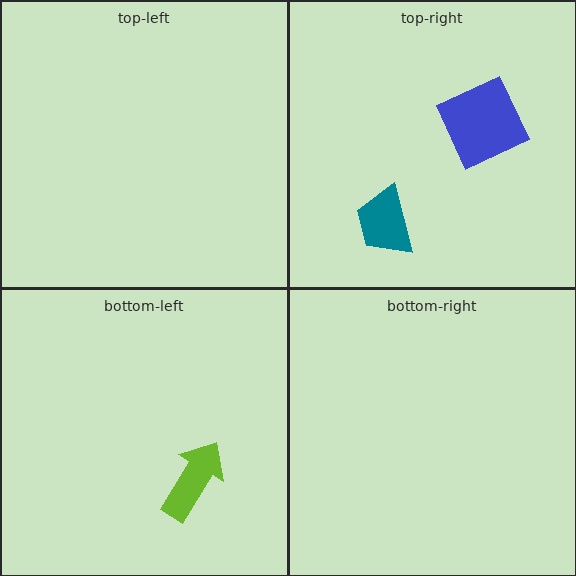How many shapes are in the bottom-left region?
1.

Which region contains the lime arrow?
The bottom-left region.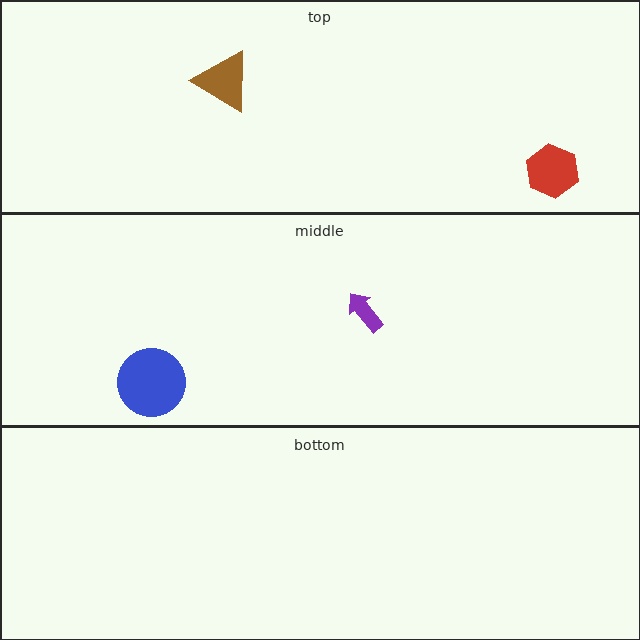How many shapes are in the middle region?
2.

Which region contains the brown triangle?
The top region.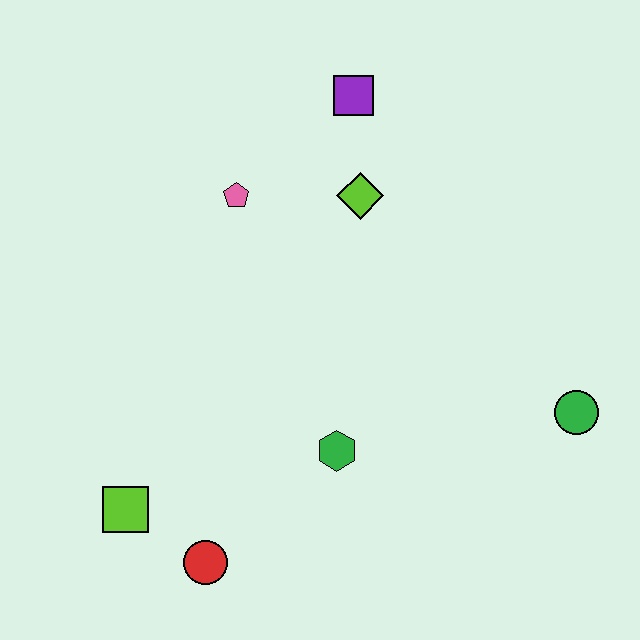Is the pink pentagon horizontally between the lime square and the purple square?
Yes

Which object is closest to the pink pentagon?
The lime diamond is closest to the pink pentagon.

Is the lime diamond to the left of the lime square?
No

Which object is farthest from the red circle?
The purple square is farthest from the red circle.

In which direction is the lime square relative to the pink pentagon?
The lime square is below the pink pentagon.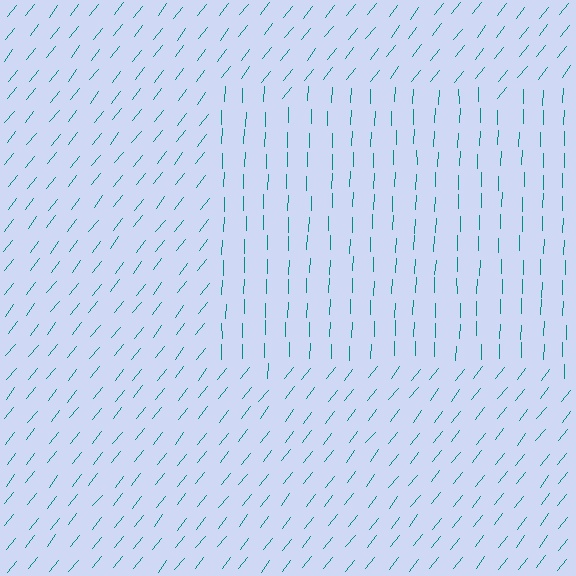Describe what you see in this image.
The image is filled with small teal line segments. A rectangle region in the image has lines oriented differently from the surrounding lines, creating a visible texture boundary.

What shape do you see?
I see a rectangle.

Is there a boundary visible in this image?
Yes, there is a texture boundary formed by a change in line orientation.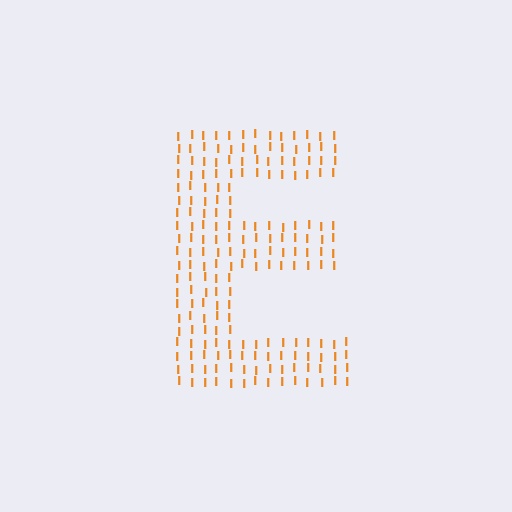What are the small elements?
The small elements are letter I's.